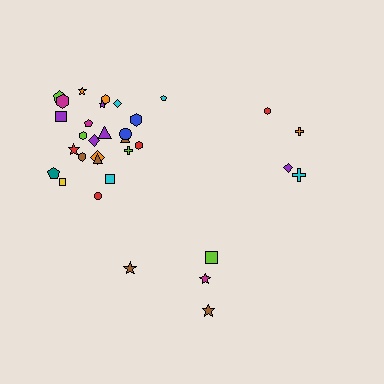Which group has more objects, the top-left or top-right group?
The top-left group.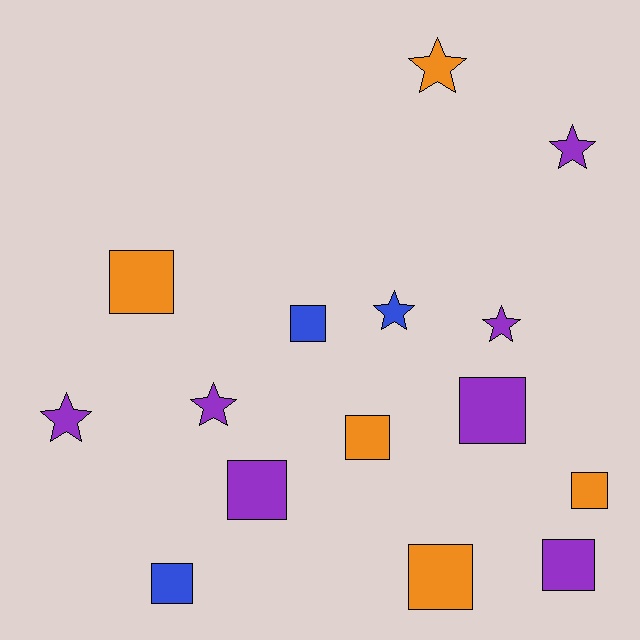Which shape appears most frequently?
Square, with 9 objects.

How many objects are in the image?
There are 15 objects.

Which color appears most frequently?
Purple, with 7 objects.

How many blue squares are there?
There are 2 blue squares.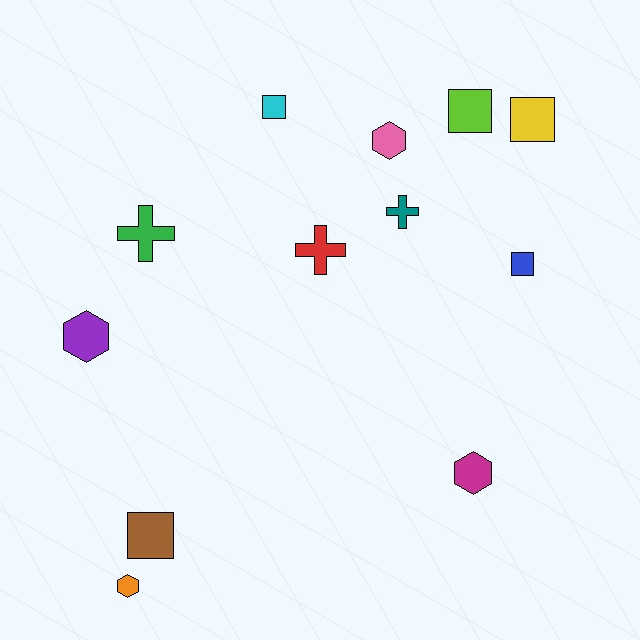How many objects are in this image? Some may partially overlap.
There are 12 objects.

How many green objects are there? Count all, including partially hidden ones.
There is 1 green object.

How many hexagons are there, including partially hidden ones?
There are 4 hexagons.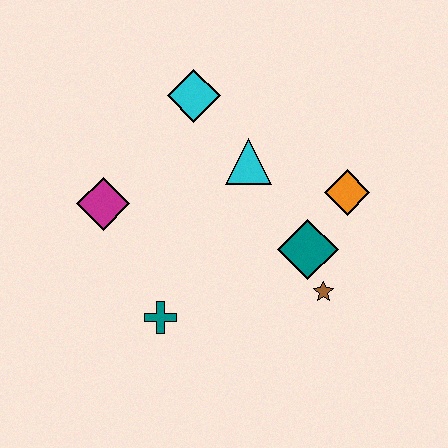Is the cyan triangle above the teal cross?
Yes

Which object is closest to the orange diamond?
The teal diamond is closest to the orange diamond.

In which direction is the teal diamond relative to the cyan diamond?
The teal diamond is below the cyan diamond.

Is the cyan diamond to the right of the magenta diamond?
Yes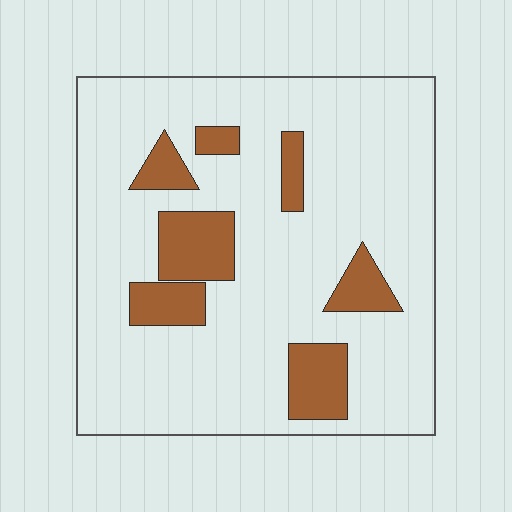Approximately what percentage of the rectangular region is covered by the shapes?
Approximately 15%.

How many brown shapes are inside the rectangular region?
7.